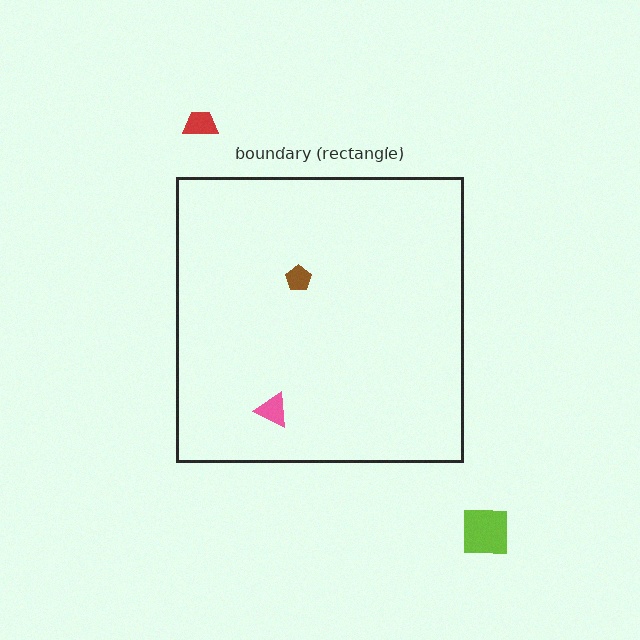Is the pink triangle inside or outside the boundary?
Inside.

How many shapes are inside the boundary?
2 inside, 2 outside.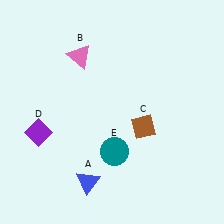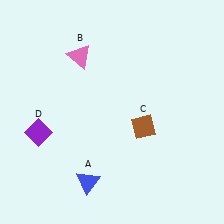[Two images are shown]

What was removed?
The teal circle (E) was removed in Image 2.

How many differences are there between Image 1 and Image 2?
There is 1 difference between the two images.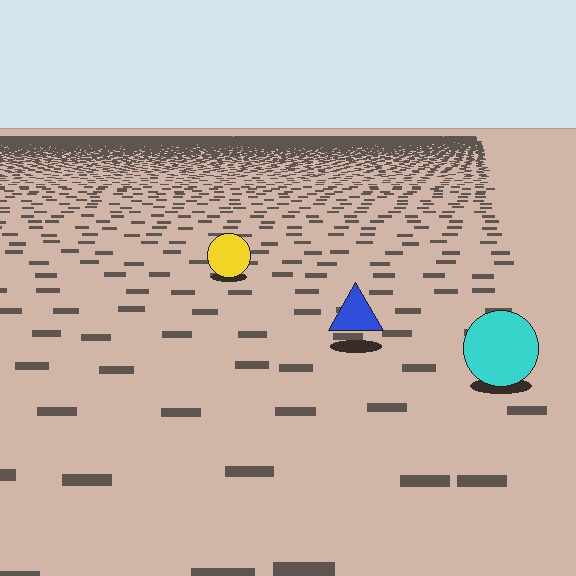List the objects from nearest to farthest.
From nearest to farthest: the cyan circle, the blue triangle, the yellow circle.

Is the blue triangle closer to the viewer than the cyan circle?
No. The cyan circle is closer — you can tell from the texture gradient: the ground texture is coarser near it.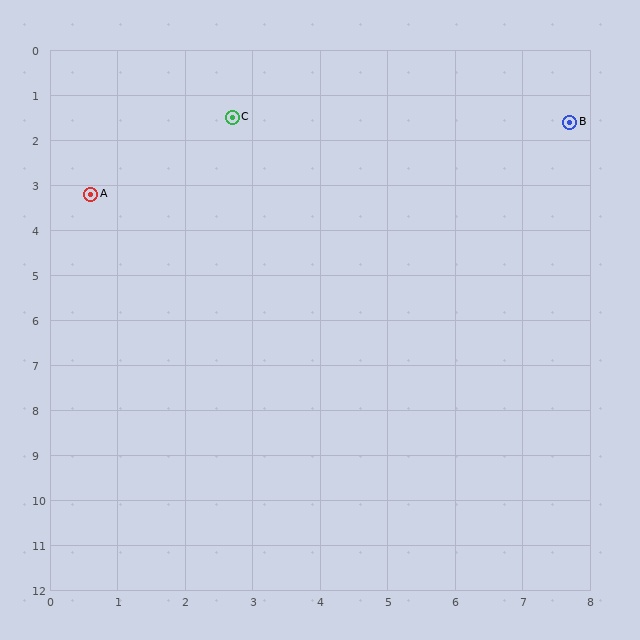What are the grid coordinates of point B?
Point B is at approximately (7.7, 1.6).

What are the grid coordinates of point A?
Point A is at approximately (0.6, 3.2).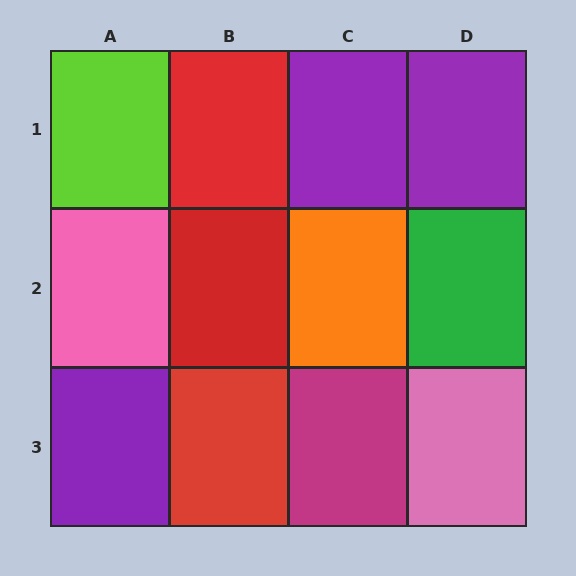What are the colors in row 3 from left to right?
Purple, red, magenta, pink.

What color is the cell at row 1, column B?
Red.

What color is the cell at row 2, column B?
Red.